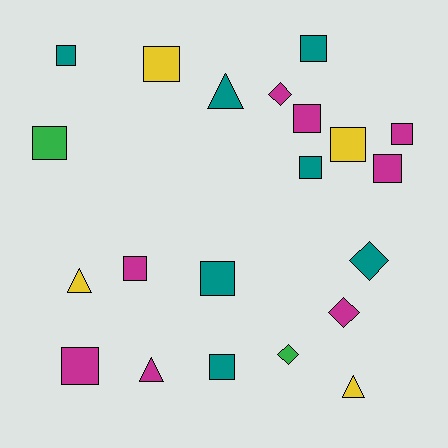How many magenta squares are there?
There are 5 magenta squares.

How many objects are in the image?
There are 21 objects.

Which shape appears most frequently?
Square, with 13 objects.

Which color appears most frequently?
Magenta, with 8 objects.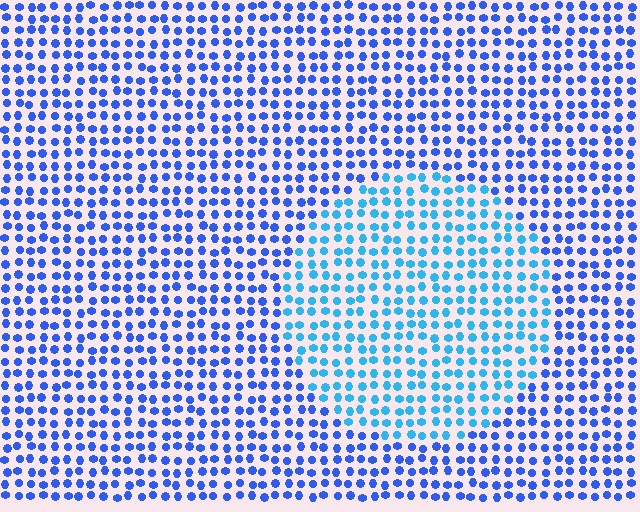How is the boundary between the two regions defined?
The boundary is defined purely by a slight shift in hue (about 29 degrees). Spacing, size, and orientation are identical on both sides.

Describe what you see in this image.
The image is filled with small blue elements in a uniform arrangement. A circle-shaped region is visible where the elements are tinted to a slightly different hue, forming a subtle color boundary.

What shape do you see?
I see a circle.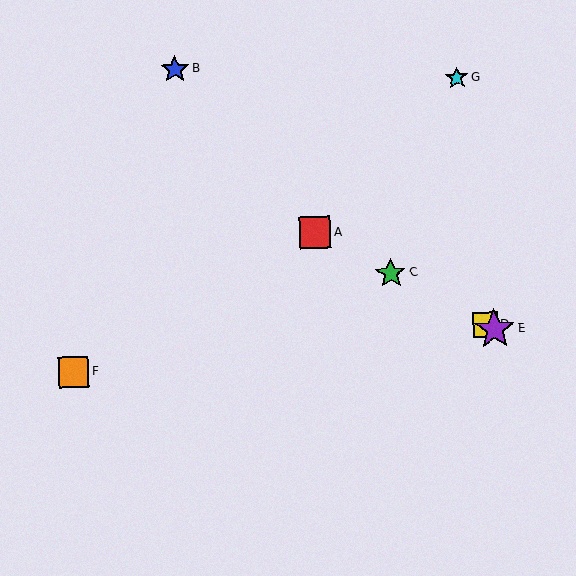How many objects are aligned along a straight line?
4 objects (A, C, D, E) are aligned along a straight line.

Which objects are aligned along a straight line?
Objects A, C, D, E are aligned along a straight line.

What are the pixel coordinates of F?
Object F is at (74, 372).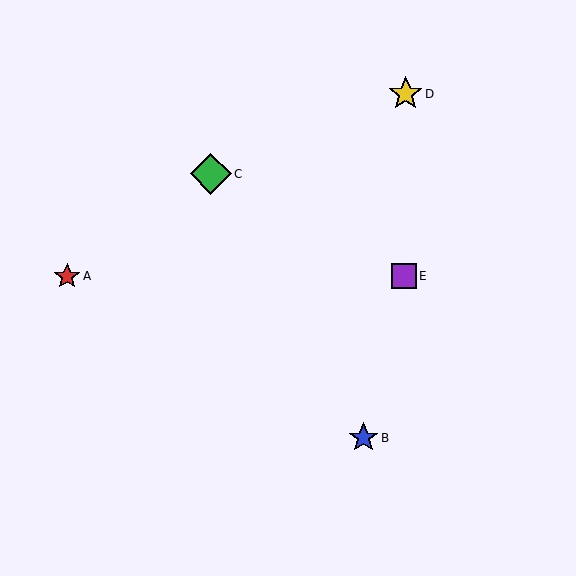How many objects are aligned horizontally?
2 objects (A, E) are aligned horizontally.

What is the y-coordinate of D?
Object D is at y≈94.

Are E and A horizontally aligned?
Yes, both are at y≈276.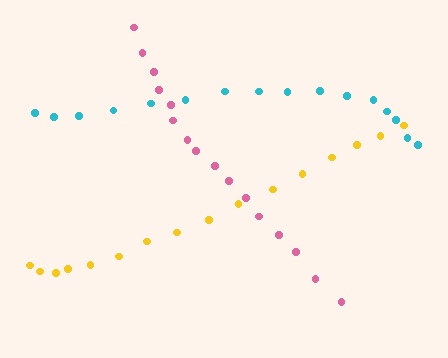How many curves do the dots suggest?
There are 3 distinct paths.